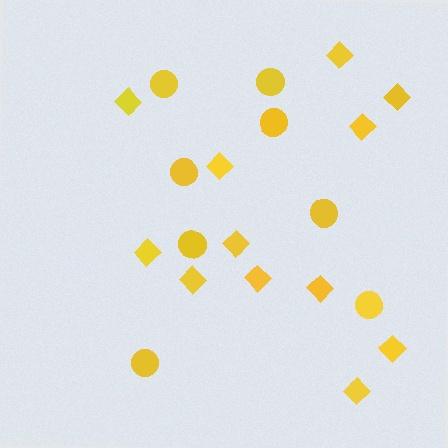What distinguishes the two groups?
There are 2 groups: one group of circles (8) and one group of diamonds (12).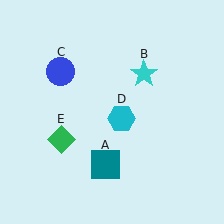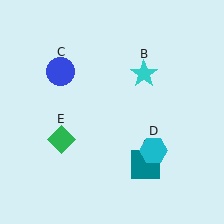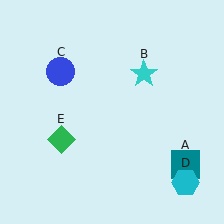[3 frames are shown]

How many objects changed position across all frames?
2 objects changed position: teal square (object A), cyan hexagon (object D).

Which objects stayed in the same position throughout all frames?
Cyan star (object B) and blue circle (object C) and green diamond (object E) remained stationary.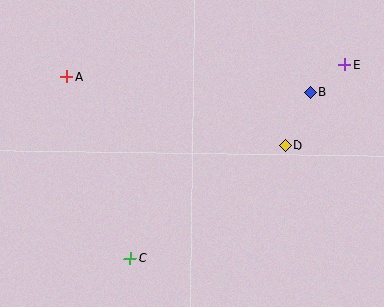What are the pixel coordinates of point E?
Point E is at (345, 65).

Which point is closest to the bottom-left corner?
Point C is closest to the bottom-left corner.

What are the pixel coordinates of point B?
Point B is at (310, 92).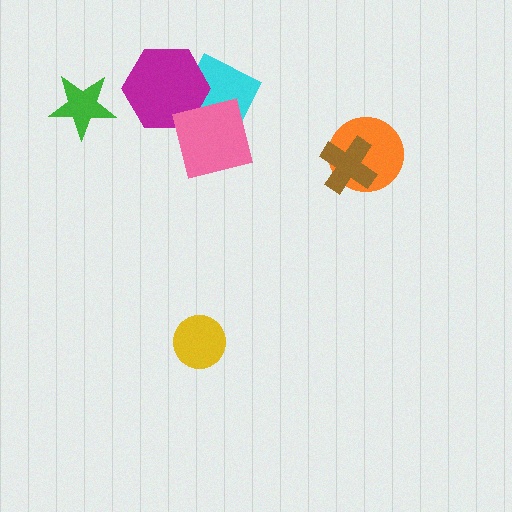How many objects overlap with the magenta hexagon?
2 objects overlap with the magenta hexagon.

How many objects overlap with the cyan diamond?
2 objects overlap with the cyan diamond.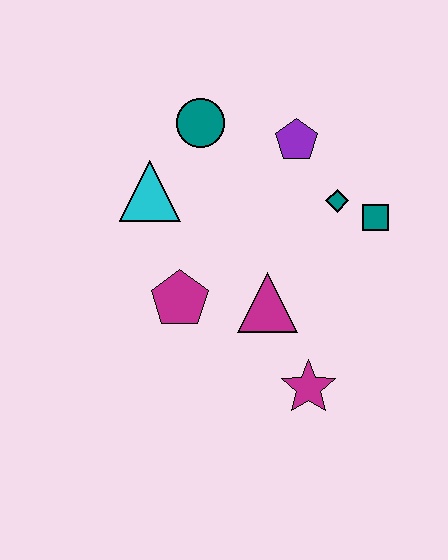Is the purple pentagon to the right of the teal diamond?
No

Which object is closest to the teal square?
The teal diamond is closest to the teal square.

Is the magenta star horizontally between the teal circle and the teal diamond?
Yes